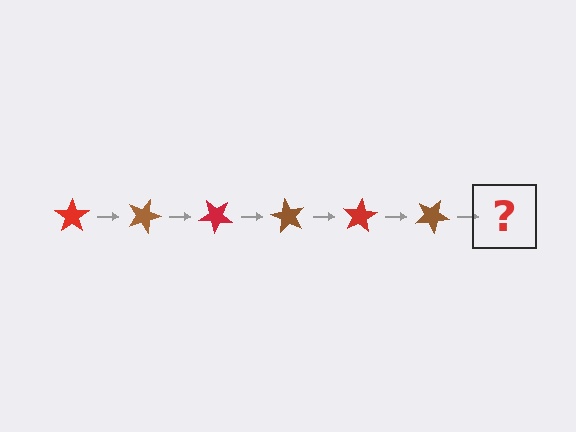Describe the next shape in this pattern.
It should be a red star, rotated 120 degrees from the start.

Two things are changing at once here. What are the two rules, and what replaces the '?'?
The two rules are that it rotates 20 degrees each step and the color cycles through red and brown. The '?' should be a red star, rotated 120 degrees from the start.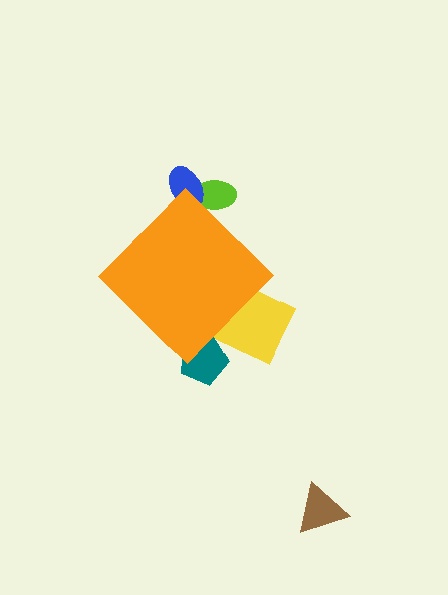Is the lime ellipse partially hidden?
Yes, the lime ellipse is partially hidden behind the orange diamond.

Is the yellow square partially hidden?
Yes, the yellow square is partially hidden behind the orange diamond.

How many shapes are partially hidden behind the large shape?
4 shapes are partially hidden.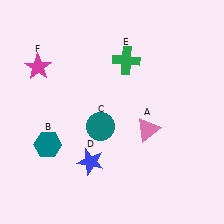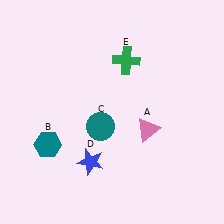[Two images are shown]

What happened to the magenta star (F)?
The magenta star (F) was removed in Image 2. It was in the top-left area of Image 1.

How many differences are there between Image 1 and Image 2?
There is 1 difference between the two images.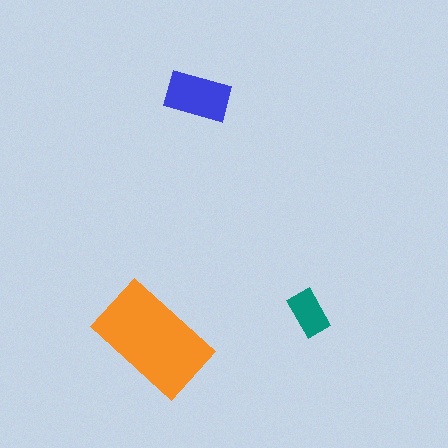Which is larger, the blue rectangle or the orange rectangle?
The orange one.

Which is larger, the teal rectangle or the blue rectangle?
The blue one.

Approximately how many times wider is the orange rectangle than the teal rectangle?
About 2.5 times wider.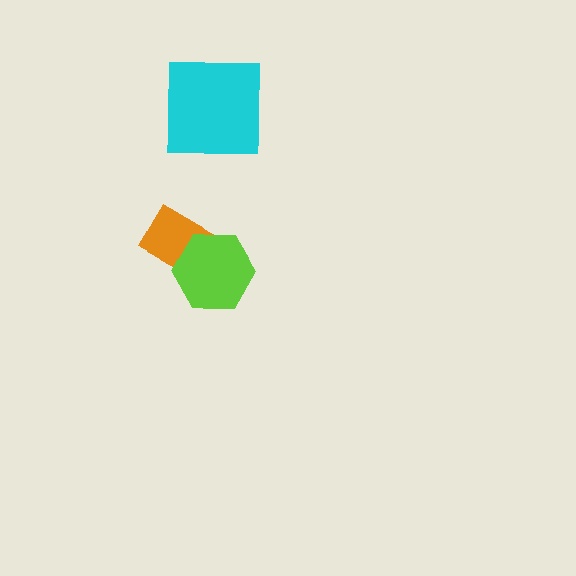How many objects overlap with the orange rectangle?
1 object overlaps with the orange rectangle.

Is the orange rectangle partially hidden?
Yes, it is partially covered by another shape.